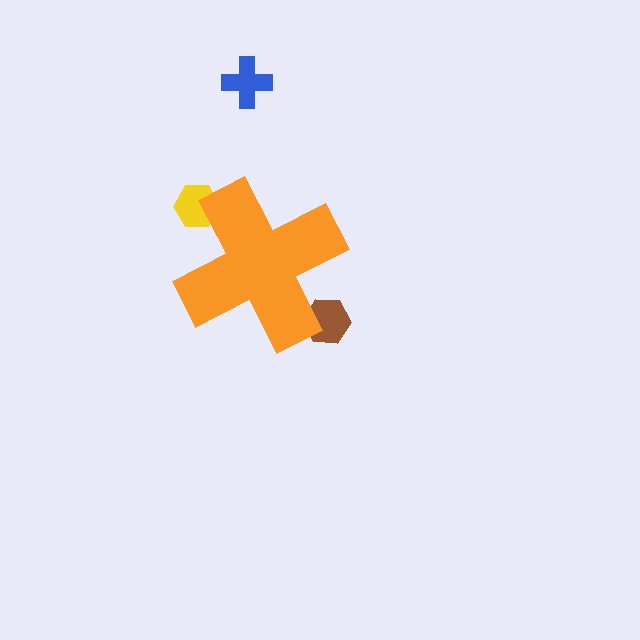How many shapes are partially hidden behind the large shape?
2 shapes are partially hidden.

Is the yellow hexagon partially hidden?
Yes, the yellow hexagon is partially hidden behind the orange cross.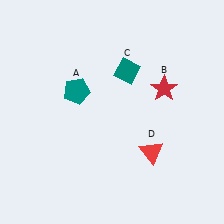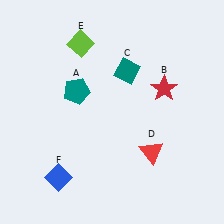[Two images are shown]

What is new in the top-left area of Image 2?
A lime diamond (E) was added in the top-left area of Image 2.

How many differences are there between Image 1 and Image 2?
There are 2 differences between the two images.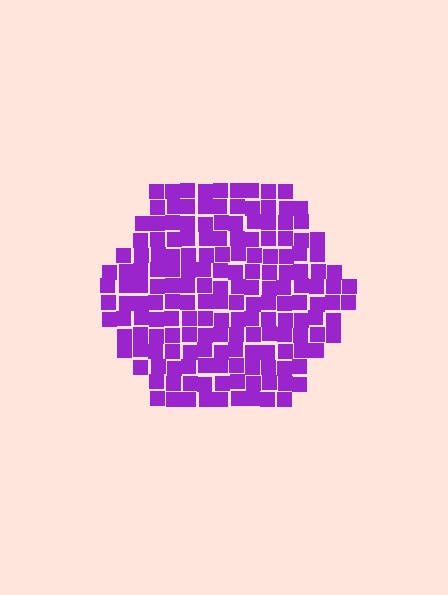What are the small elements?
The small elements are squares.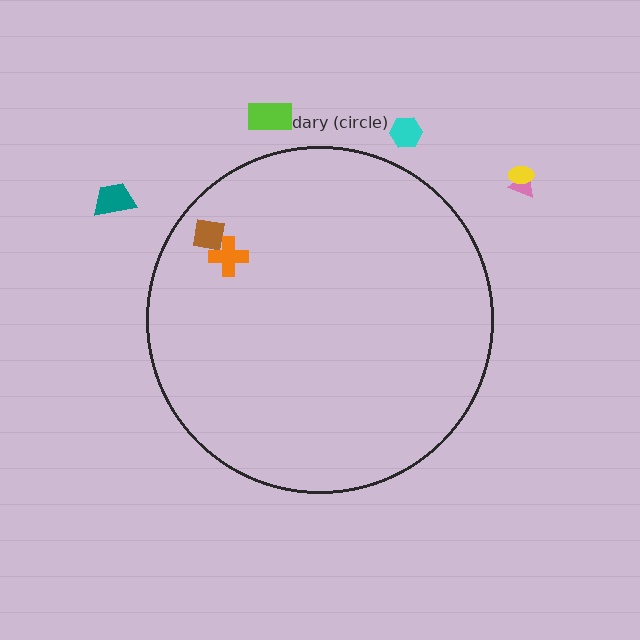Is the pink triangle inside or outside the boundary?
Outside.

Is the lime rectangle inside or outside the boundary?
Outside.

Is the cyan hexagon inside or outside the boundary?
Outside.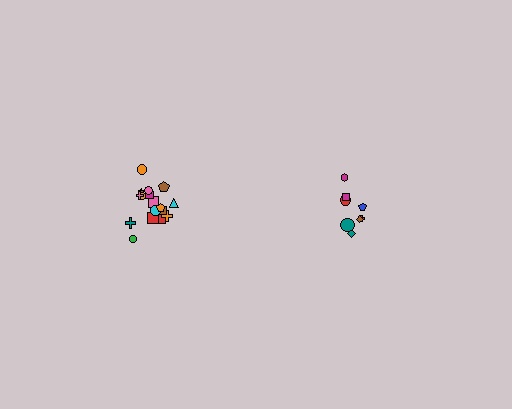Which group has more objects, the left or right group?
The left group.